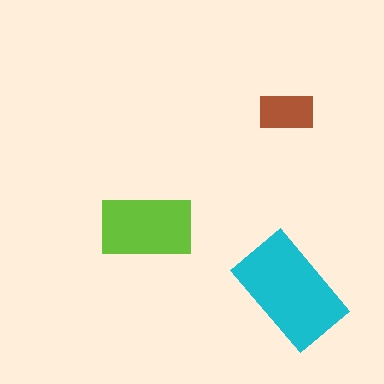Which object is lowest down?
The cyan rectangle is bottommost.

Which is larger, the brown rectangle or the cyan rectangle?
The cyan one.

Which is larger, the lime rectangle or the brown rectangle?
The lime one.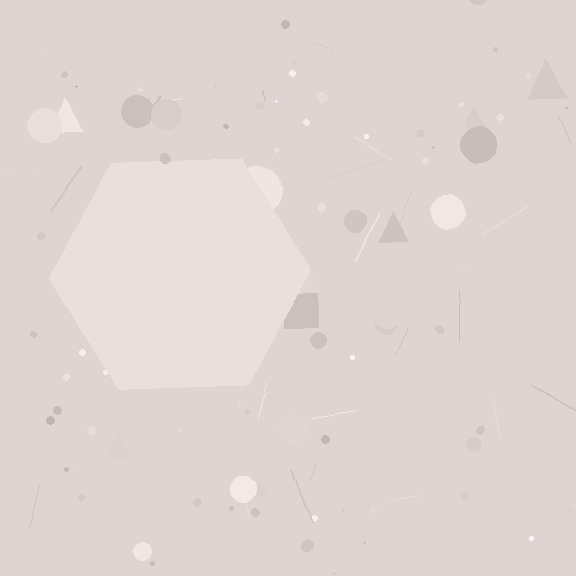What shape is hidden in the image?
A hexagon is hidden in the image.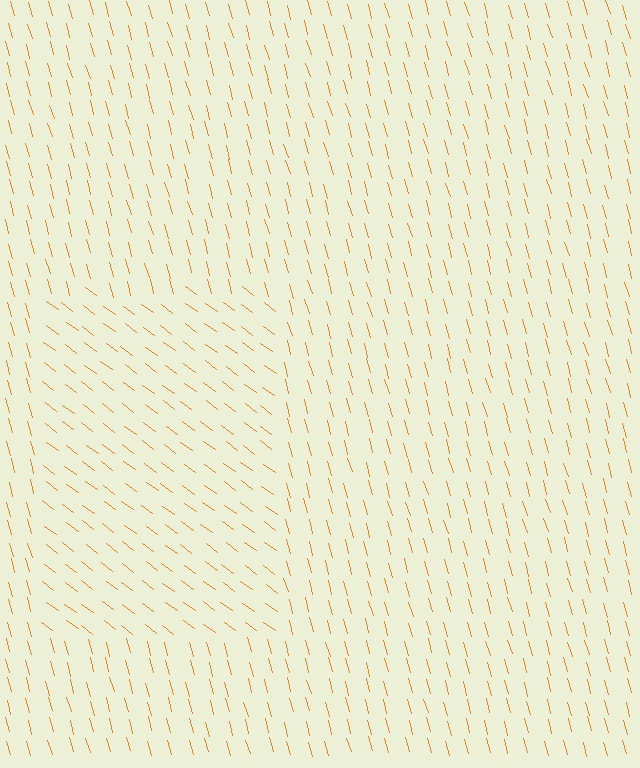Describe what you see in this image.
The image is filled with small orange line segments. A rectangle region in the image has lines oriented differently from the surrounding lines, creating a visible texture boundary.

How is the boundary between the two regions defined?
The boundary is defined purely by a change in line orientation (approximately 38 degrees difference). All lines are the same color and thickness.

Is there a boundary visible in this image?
Yes, there is a texture boundary formed by a change in line orientation.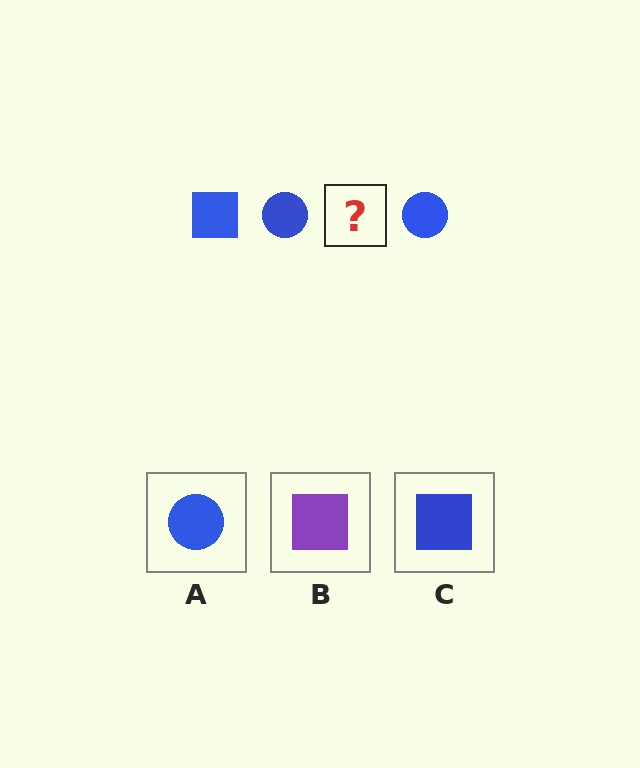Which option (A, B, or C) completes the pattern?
C.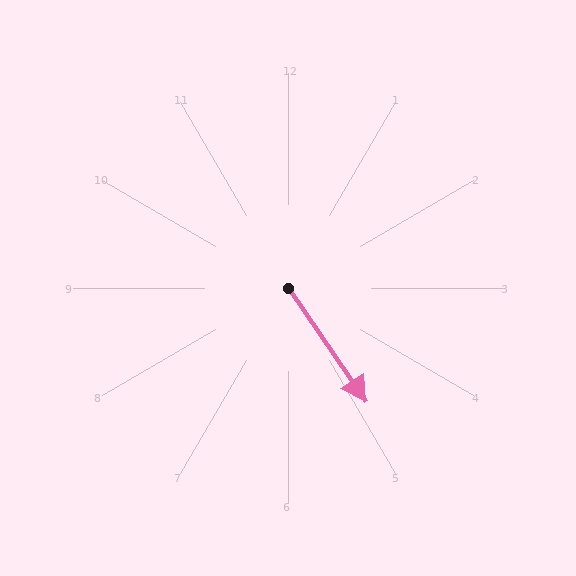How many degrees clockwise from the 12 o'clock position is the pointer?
Approximately 145 degrees.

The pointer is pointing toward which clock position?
Roughly 5 o'clock.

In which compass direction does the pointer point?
Southeast.